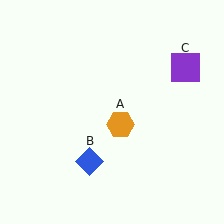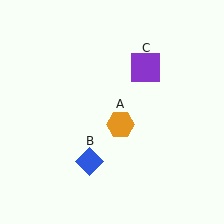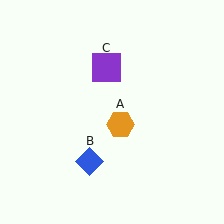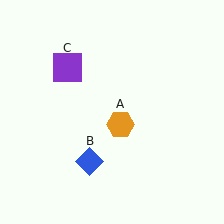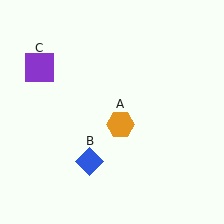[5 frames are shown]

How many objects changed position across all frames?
1 object changed position: purple square (object C).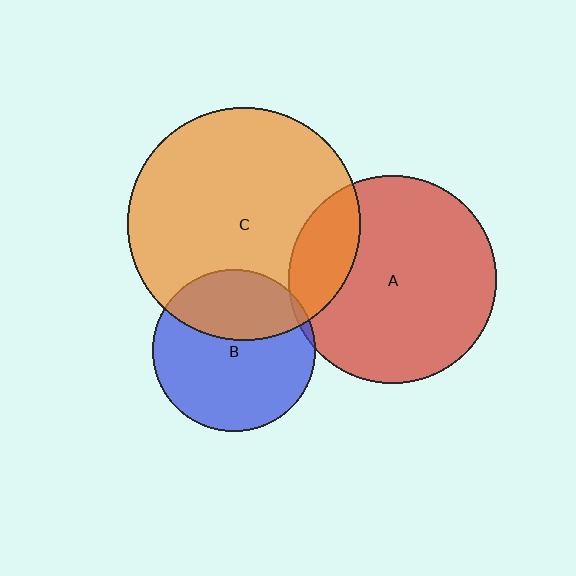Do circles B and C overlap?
Yes.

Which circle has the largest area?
Circle C (orange).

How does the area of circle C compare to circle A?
Approximately 1.3 times.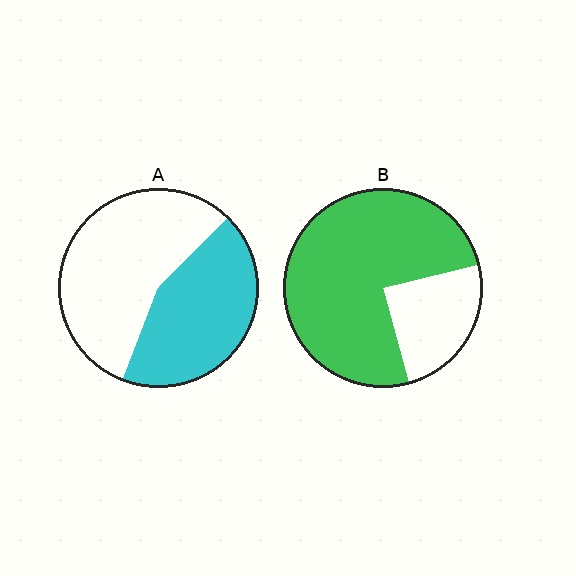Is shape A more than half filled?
No.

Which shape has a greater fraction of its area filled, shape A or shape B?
Shape B.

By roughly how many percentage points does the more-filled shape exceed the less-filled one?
By roughly 30 percentage points (B over A).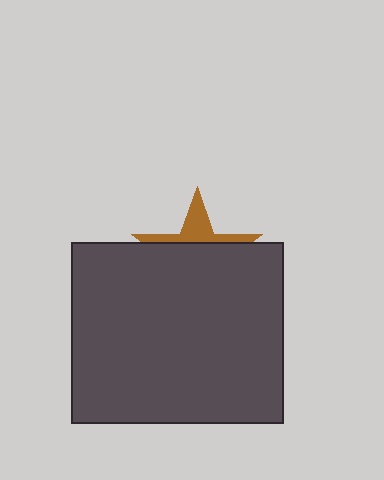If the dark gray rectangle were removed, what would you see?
You would see the complete brown star.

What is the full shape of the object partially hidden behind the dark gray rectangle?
The partially hidden object is a brown star.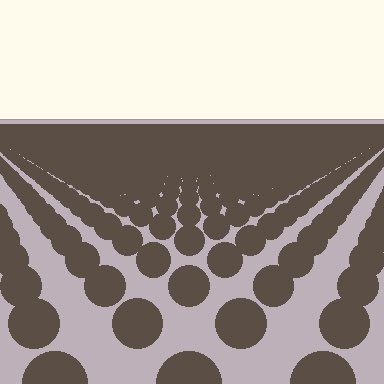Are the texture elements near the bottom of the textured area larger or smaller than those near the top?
Larger. Near the bottom, elements are closer to the viewer and appear at a bigger on-screen size.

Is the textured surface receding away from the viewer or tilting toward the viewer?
The surface is receding away from the viewer. Texture elements get smaller and denser toward the top.